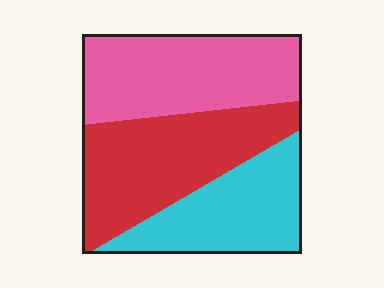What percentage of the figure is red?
Red covers around 35% of the figure.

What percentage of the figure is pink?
Pink covers around 35% of the figure.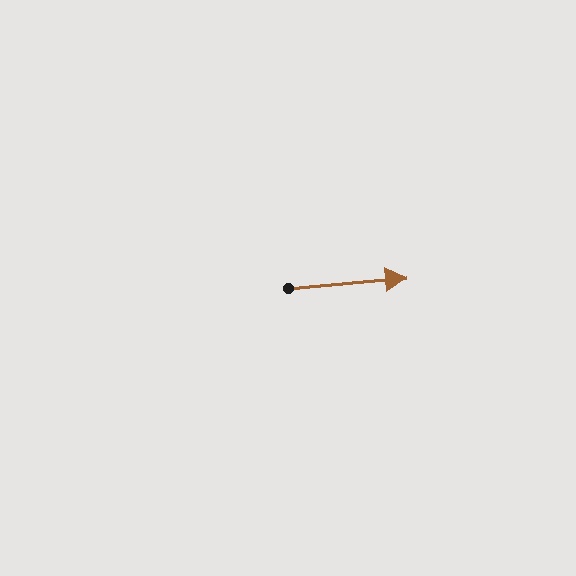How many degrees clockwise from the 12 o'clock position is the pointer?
Approximately 85 degrees.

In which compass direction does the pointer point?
East.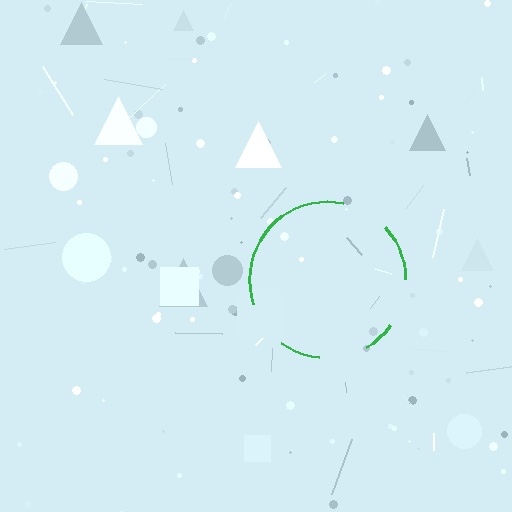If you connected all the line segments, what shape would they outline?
They would outline a circle.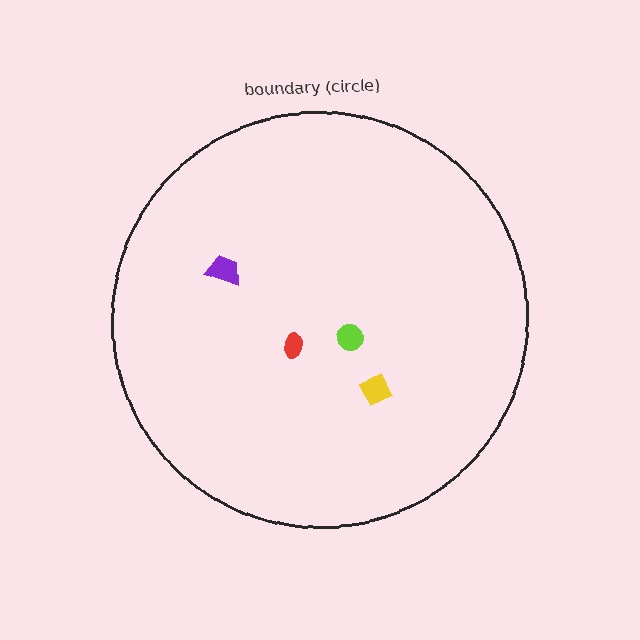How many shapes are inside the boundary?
4 inside, 0 outside.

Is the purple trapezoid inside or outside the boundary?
Inside.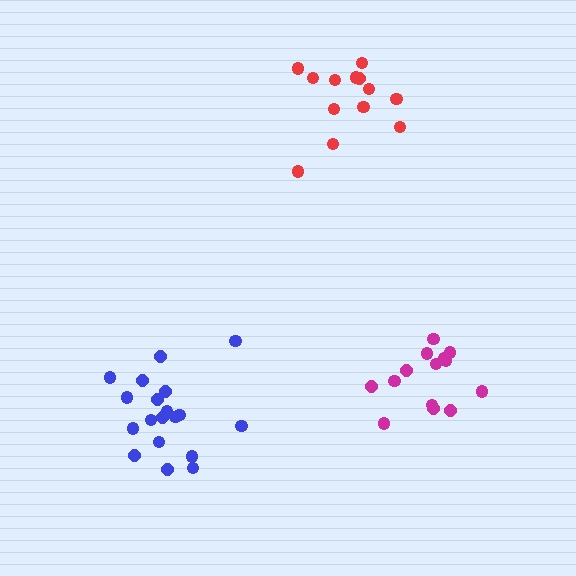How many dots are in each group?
Group 1: 13 dots, Group 2: 14 dots, Group 3: 19 dots (46 total).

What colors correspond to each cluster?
The clusters are colored: red, magenta, blue.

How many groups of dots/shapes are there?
There are 3 groups.